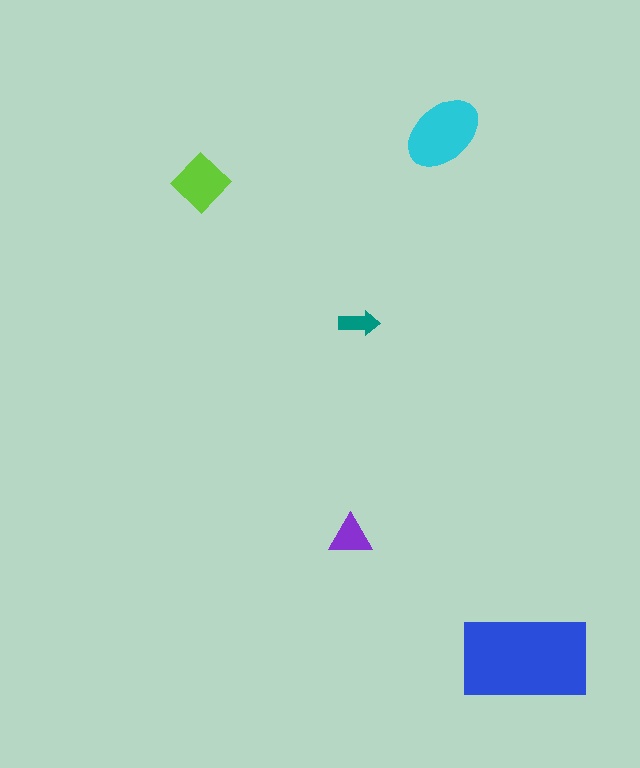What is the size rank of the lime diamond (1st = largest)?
3rd.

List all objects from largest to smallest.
The blue rectangle, the cyan ellipse, the lime diamond, the purple triangle, the teal arrow.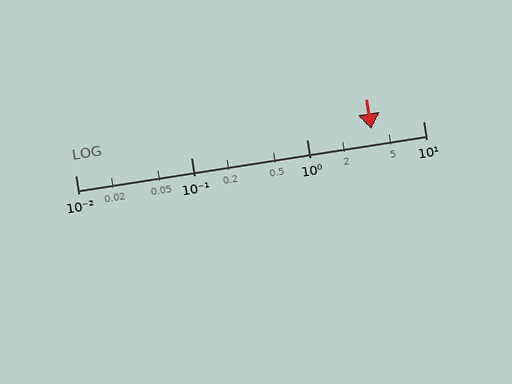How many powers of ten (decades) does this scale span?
The scale spans 3 decades, from 0.01 to 10.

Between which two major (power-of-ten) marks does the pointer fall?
The pointer is between 1 and 10.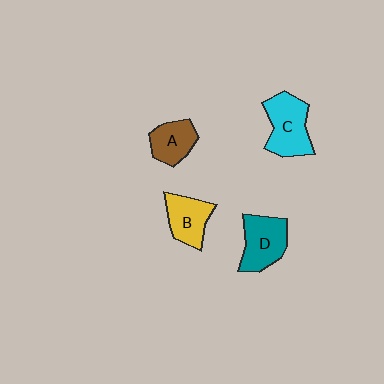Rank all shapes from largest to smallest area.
From largest to smallest: C (cyan), D (teal), B (yellow), A (brown).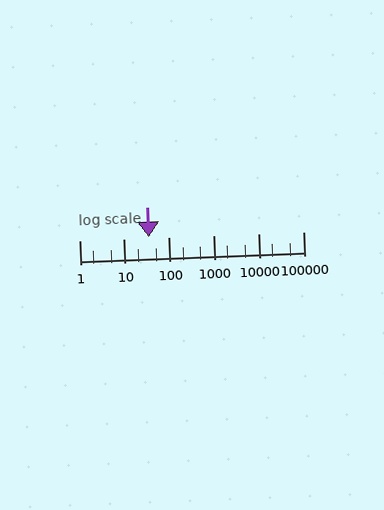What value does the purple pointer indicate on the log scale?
The pointer indicates approximately 35.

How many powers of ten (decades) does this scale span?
The scale spans 5 decades, from 1 to 100000.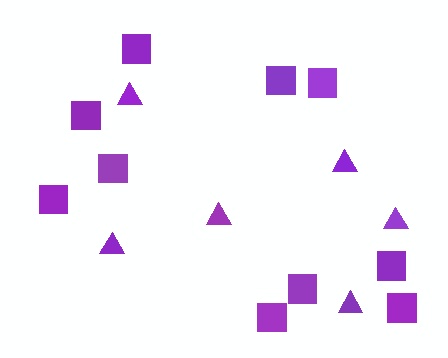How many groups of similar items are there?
There are 2 groups: one group of triangles (6) and one group of squares (10).